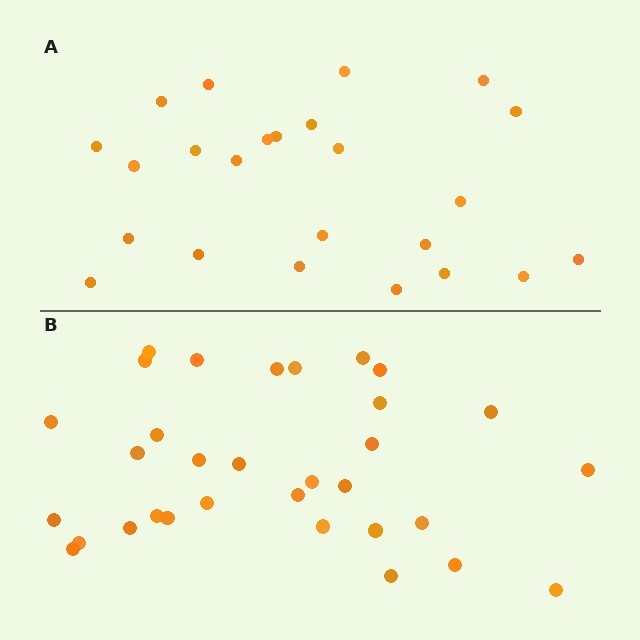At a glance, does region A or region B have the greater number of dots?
Region B (the bottom region) has more dots.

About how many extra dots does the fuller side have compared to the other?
Region B has roughly 8 or so more dots than region A.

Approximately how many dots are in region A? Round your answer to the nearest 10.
About 20 dots. (The exact count is 24, which rounds to 20.)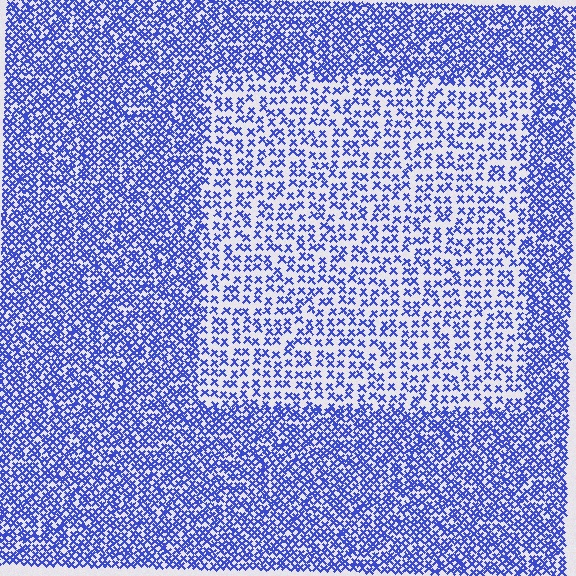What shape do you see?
I see a rectangle.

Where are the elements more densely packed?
The elements are more densely packed outside the rectangle boundary.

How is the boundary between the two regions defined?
The boundary is defined by a change in element density (approximately 2.0x ratio). All elements are the same color, size, and shape.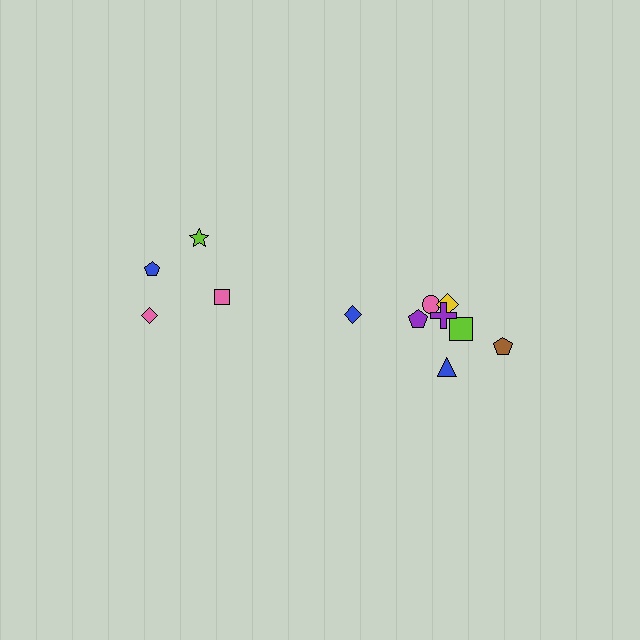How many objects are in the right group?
There are 8 objects.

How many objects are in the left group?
There are 4 objects.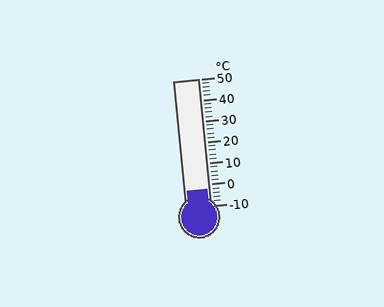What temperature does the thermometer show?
The thermometer shows approximately -2°C.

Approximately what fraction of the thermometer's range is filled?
The thermometer is filled to approximately 15% of its range.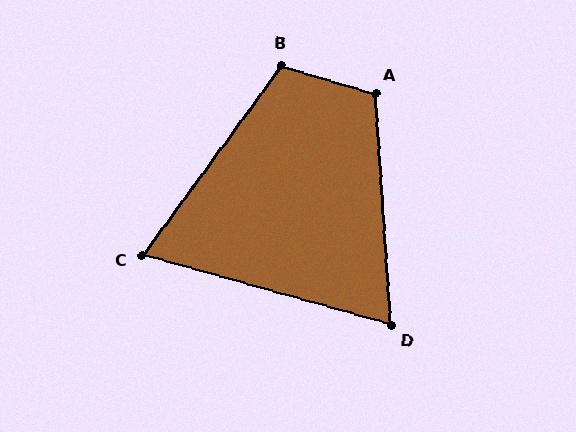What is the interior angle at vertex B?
Approximately 110 degrees (obtuse).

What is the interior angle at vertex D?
Approximately 70 degrees (acute).